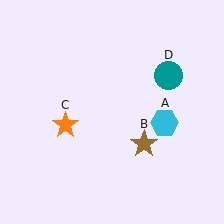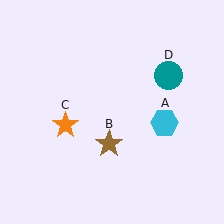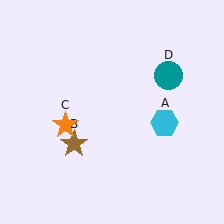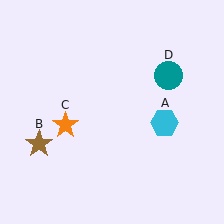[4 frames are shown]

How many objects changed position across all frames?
1 object changed position: brown star (object B).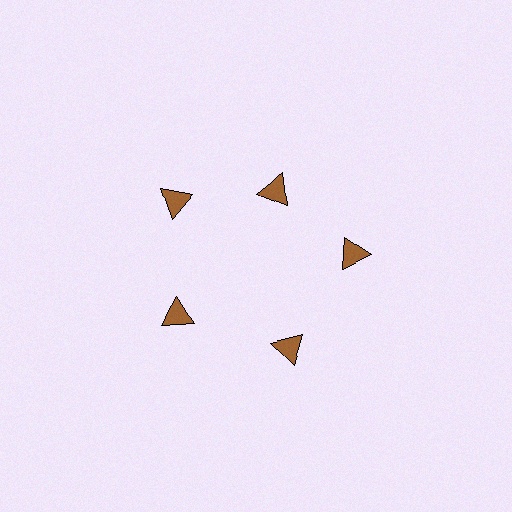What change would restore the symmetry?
The symmetry would be restored by moving it outward, back onto the ring so that all 5 triangles sit at equal angles and equal distance from the center.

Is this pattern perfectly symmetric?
No. The 5 brown triangles are arranged in a ring, but one element near the 1 o'clock position is pulled inward toward the center, breaking the 5-fold rotational symmetry.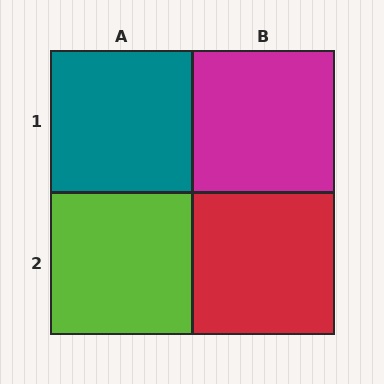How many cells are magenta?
1 cell is magenta.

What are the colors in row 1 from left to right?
Teal, magenta.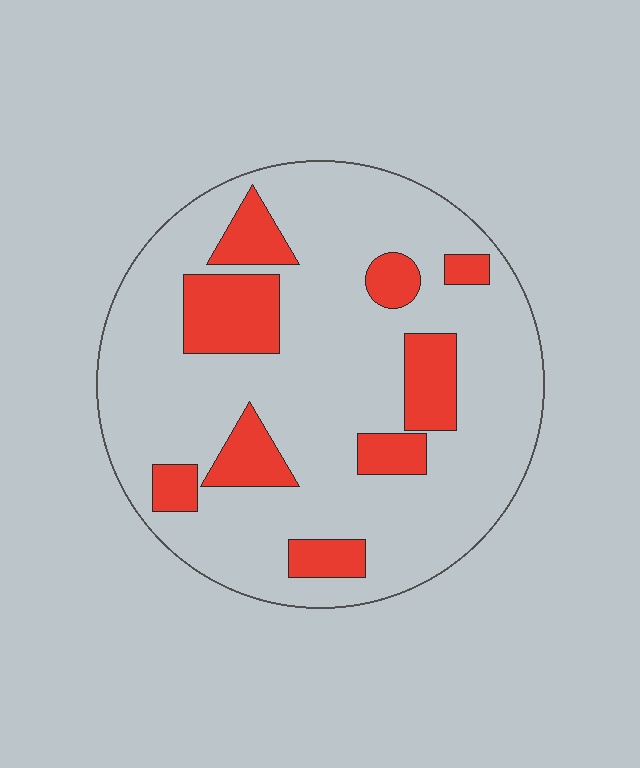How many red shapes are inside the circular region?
9.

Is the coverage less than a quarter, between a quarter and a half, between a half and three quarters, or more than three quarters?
Less than a quarter.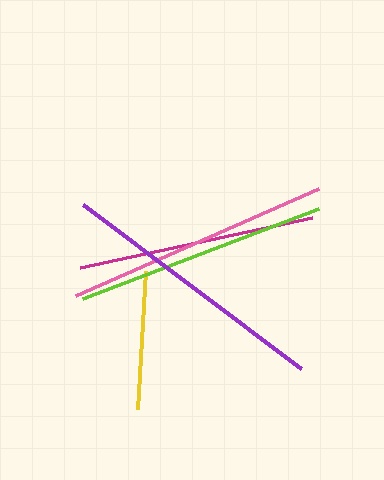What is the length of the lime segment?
The lime segment is approximately 253 pixels long.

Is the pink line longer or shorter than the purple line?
The purple line is longer than the pink line.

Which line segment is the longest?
The purple line is the longest at approximately 273 pixels.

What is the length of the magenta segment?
The magenta segment is approximately 237 pixels long.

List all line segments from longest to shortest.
From longest to shortest: purple, pink, lime, magenta, yellow.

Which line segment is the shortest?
The yellow line is the shortest at approximately 139 pixels.